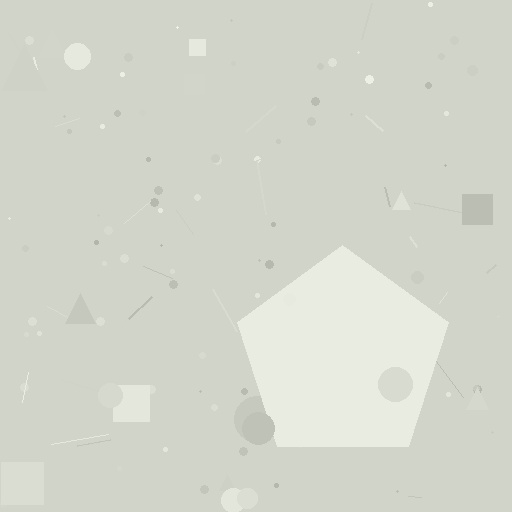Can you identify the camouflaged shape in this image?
The camouflaged shape is a pentagon.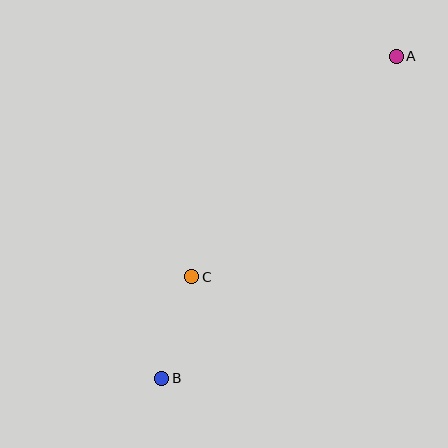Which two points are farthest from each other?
Points A and B are farthest from each other.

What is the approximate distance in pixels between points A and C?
The distance between A and C is approximately 301 pixels.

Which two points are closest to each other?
Points B and C are closest to each other.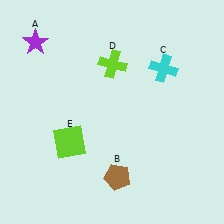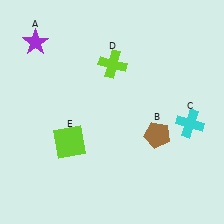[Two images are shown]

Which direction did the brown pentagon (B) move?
The brown pentagon (B) moved up.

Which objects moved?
The objects that moved are: the brown pentagon (B), the cyan cross (C).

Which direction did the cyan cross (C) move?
The cyan cross (C) moved down.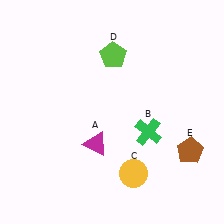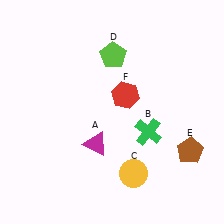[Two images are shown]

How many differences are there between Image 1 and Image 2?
There is 1 difference between the two images.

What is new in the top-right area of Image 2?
A red hexagon (F) was added in the top-right area of Image 2.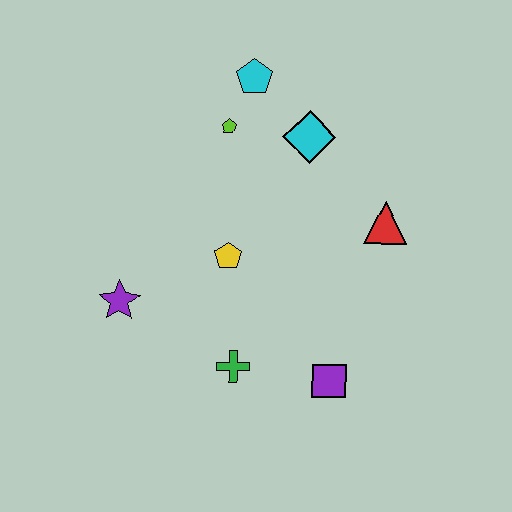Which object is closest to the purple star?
The yellow pentagon is closest to the purple star.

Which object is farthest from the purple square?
The cyan pentagon is farthest from the purple square.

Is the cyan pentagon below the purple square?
No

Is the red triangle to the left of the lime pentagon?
No